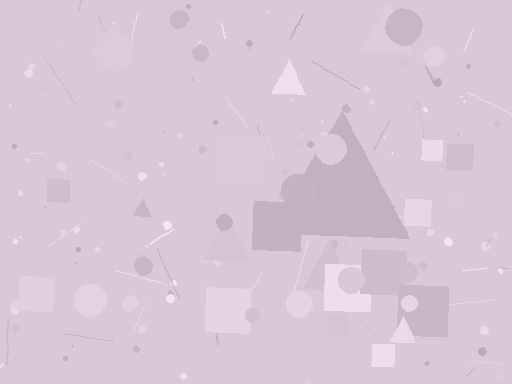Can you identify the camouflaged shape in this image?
The camouflaged shape is a triangle.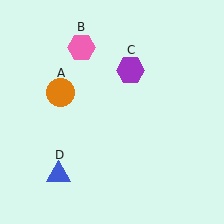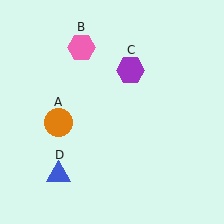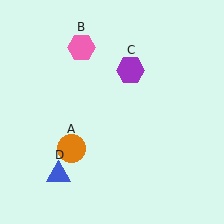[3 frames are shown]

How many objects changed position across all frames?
1 object changed position: orange circle (object A).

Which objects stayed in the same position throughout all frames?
Pink hexagon (object B) and purple hexagon (object C) and blue triangle (object D) remained stationary.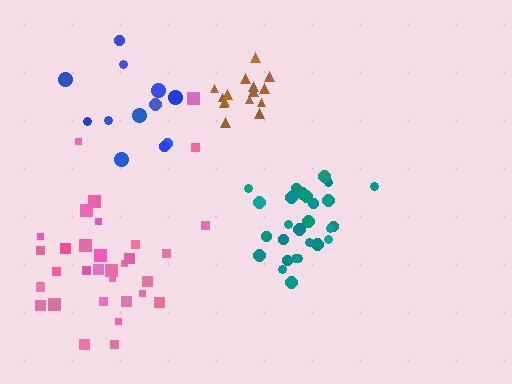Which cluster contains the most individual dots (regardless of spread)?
Pink (33).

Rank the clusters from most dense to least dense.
brown, teal, pink, blue.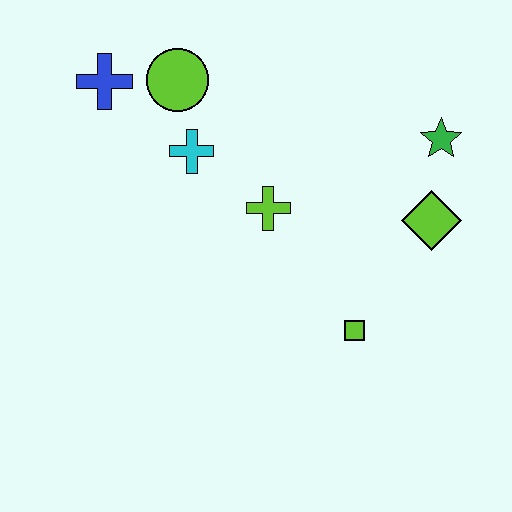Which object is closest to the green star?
The lime diamond is closest to the green star.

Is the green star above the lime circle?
No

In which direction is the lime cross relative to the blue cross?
The lime cross is to the right of the blue cross.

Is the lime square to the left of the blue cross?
No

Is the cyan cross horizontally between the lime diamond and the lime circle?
Yes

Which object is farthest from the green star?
The blue cross is farthest from the green star.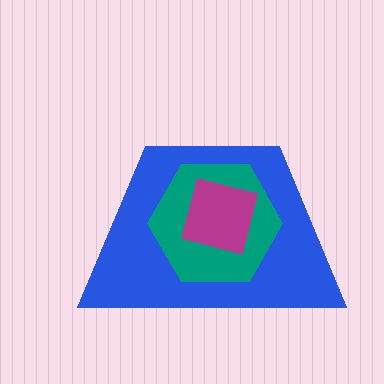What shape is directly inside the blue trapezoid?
The teal hexagon.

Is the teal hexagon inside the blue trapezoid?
Yes.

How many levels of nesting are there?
3.